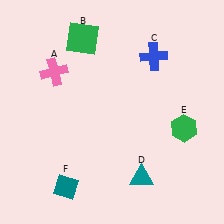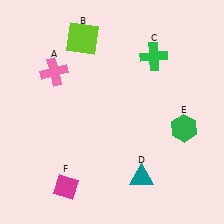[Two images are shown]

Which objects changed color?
B changed from green to lime. C changed from blue to green. F changed from teal to magenta.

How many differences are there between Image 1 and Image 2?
There are 3 differences between the two images.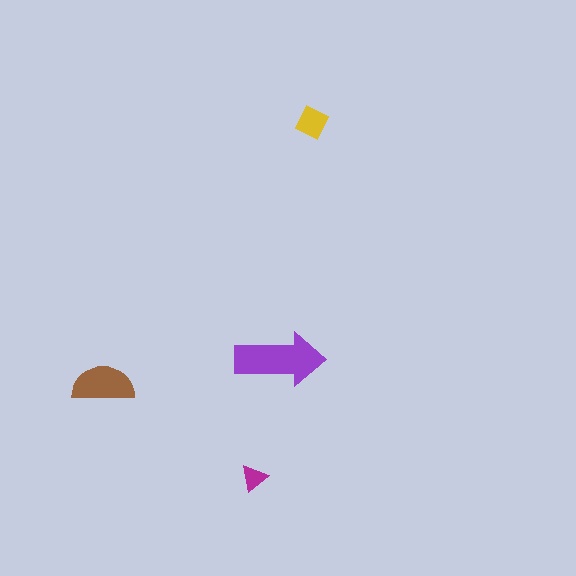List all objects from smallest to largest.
The magenta triangle, the yellow diamond, the brown semicircle, the purple arrow.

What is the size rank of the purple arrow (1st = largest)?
1st.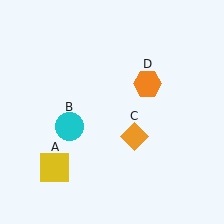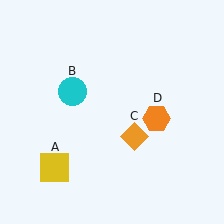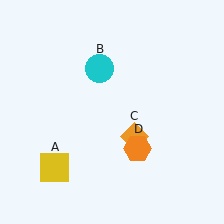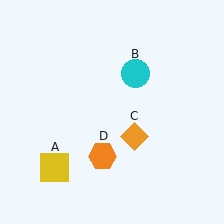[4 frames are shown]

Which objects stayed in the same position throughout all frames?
Yellow square (object A) and orange diamond (object C) remained stationary.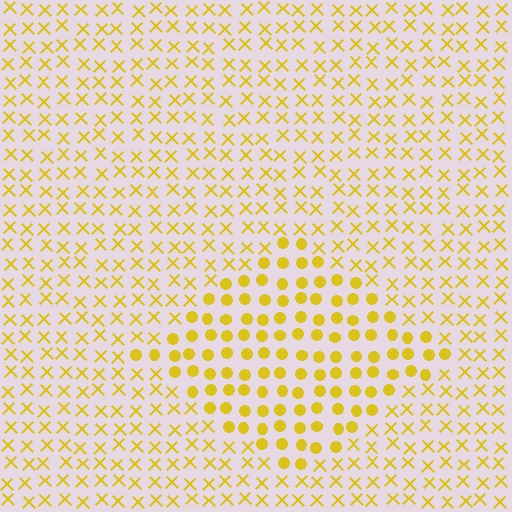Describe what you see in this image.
The image is filled with small yellow elements arranged in a uniform grid. A diamond-shaped region contains circles, while the surrounding area contains X marks. The boundary is defined purely by the change in element shape.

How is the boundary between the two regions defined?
The boundary is defined by a change in element shape: circles inside vs. X marks outside. All elements share the same color and spacing.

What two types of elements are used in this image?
The image uses circles inside the diamond region and X marks outside it.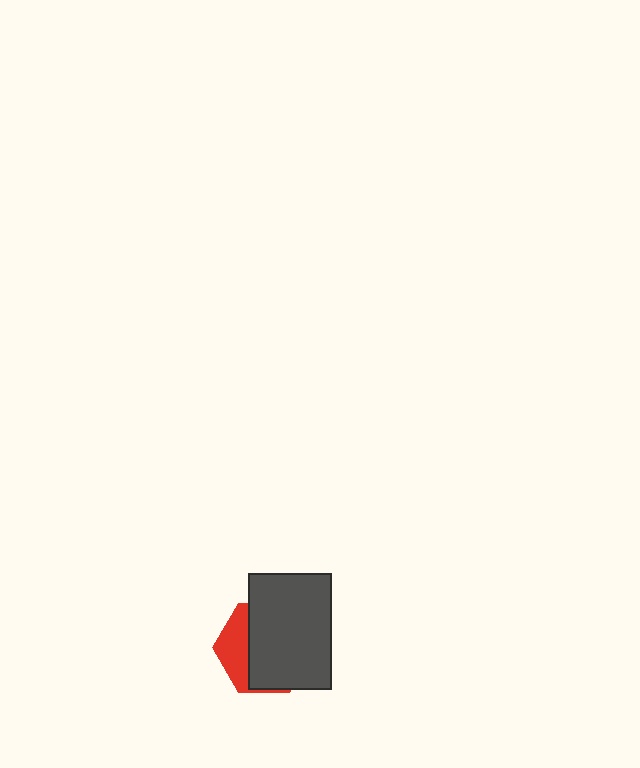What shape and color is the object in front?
The object in front is a dark gray rectangle.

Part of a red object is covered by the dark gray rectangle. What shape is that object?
It is a hexagon.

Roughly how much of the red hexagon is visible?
A small part of it is visible (roughly 31%).